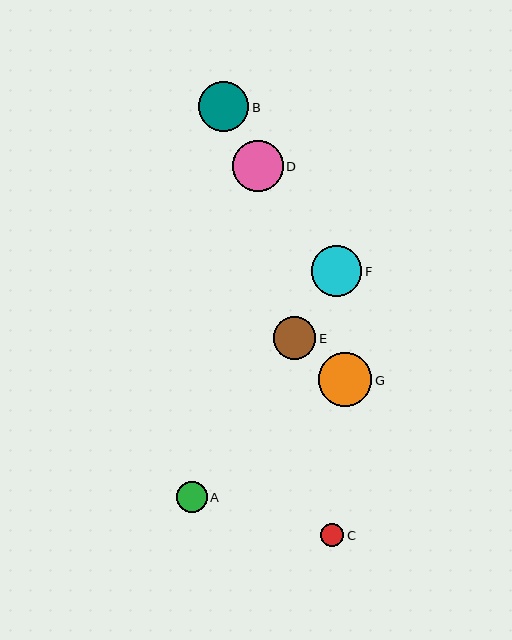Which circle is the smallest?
Circle C is the smallest with a size of approximately 23 pixels.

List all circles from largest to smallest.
From largest to smallest: G, D, F, B, E, A, C.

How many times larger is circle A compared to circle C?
Circle A is approximately 1.3 times the size of circle C.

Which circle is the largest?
Circle G is the largest with a size of approximately 53 pixels.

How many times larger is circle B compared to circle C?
Circle B is approximately 2.2 times the size of circle C.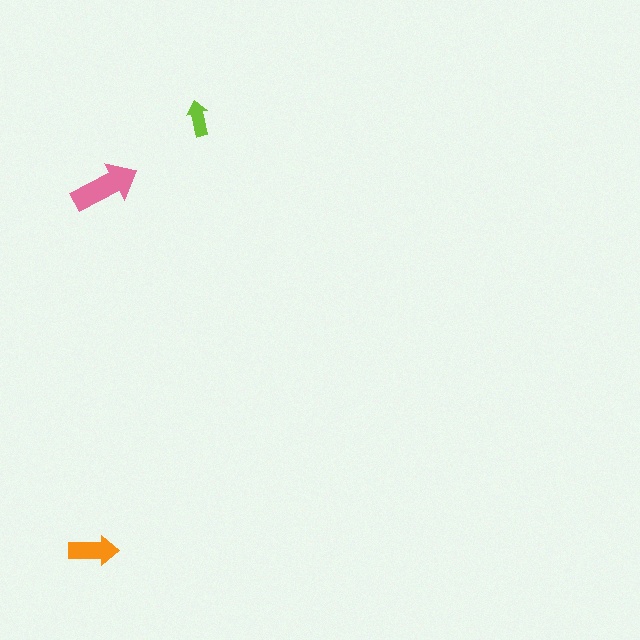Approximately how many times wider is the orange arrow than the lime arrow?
About 1.5 times wider.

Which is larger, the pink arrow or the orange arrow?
The pink one.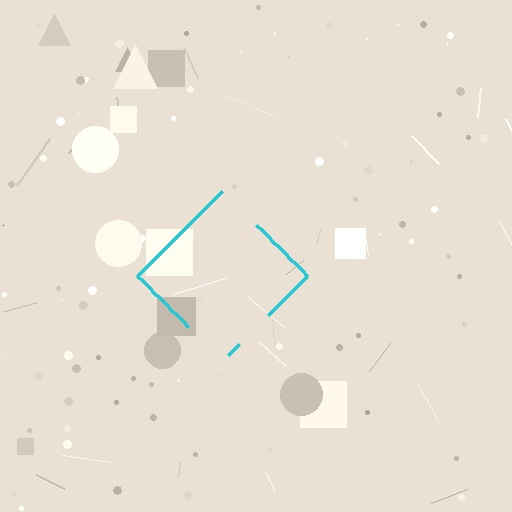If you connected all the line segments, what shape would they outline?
They would outline a diamond.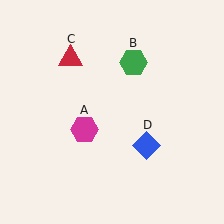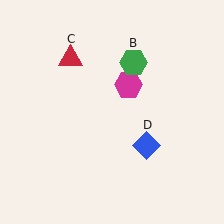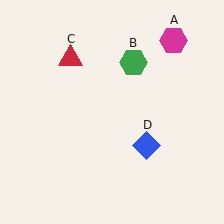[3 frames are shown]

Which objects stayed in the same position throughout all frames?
Green hexagon (object B) and red triangle (object C) and blue diamond (object D) remained stationary.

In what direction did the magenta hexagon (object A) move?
The magenta hexagon (object A) moved up and to the right.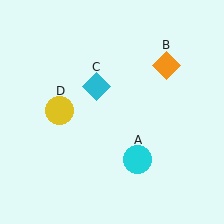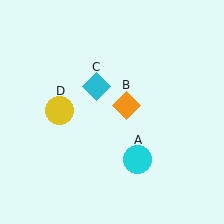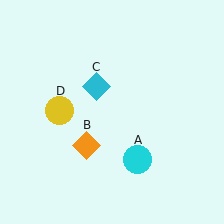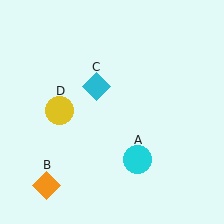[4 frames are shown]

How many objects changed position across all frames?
1 object changed position: orange diamond (object B).